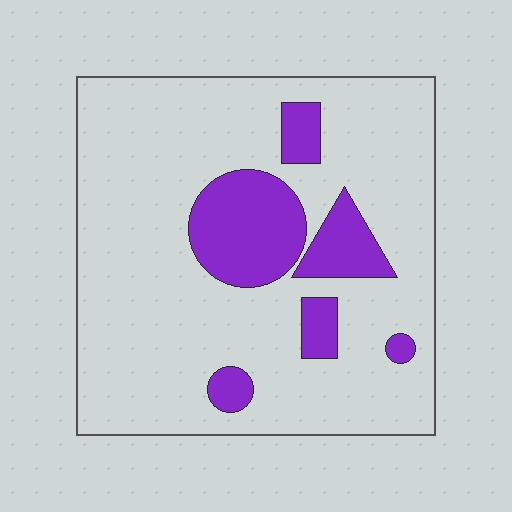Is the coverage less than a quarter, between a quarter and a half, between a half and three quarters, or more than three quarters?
Less than a quarter.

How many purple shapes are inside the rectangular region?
6.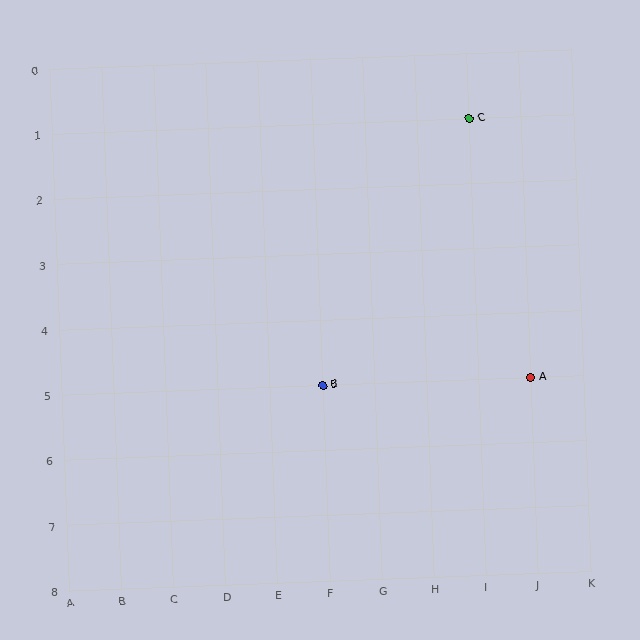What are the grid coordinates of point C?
Point C is at grid coordinates (I, 1).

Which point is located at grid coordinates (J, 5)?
Point A is at (J, 5).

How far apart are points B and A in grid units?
Points B and A are 4 columns apart.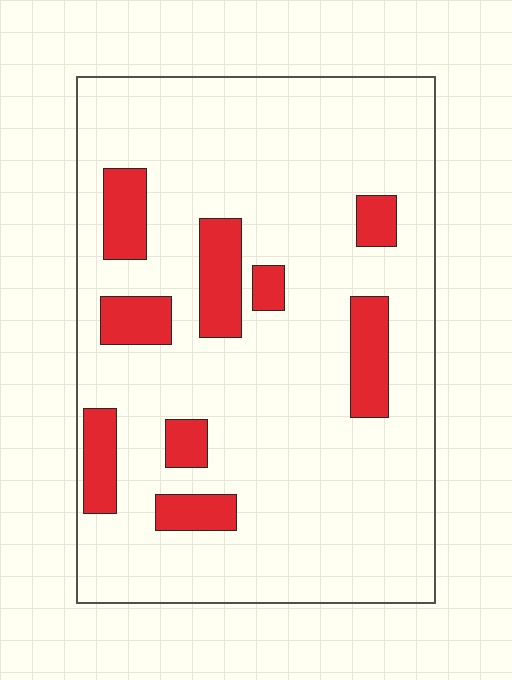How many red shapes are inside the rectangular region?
9.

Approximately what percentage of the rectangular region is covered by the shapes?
Approximately 15%.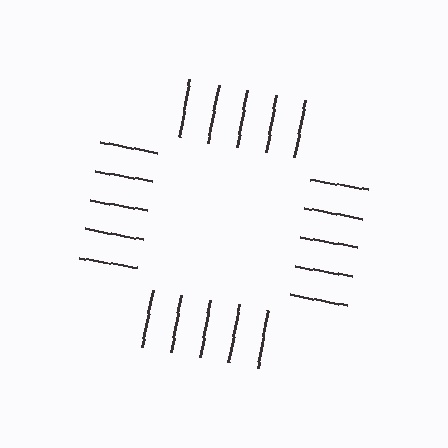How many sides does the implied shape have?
4 sides — the line-ends trace a square.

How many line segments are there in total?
20 — 5 along each of the 4 edges.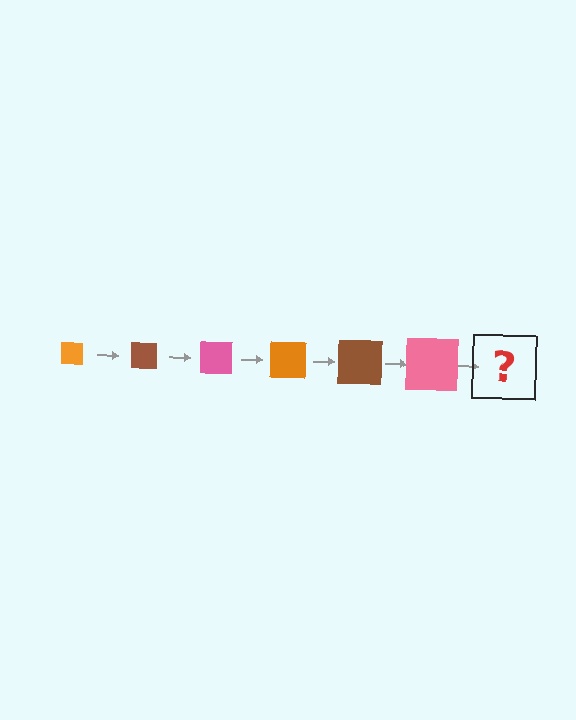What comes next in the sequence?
The next element should be an orange square, larger than the previous one.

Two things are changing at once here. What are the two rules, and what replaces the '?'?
The two rules are that the square grows larger each step and the color cycles through orange, brown, and pink. The '?' should be an orange square, larger than the previous one.